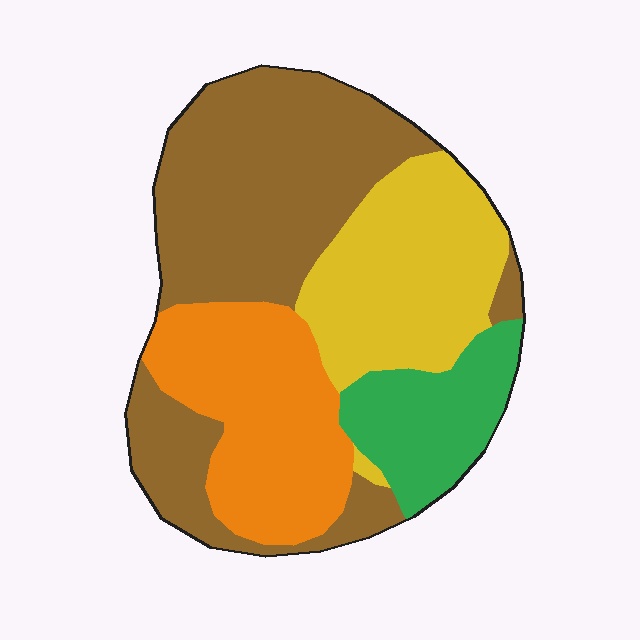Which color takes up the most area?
Brown, at roughly 40%.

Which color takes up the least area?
Green, at roughly 15%.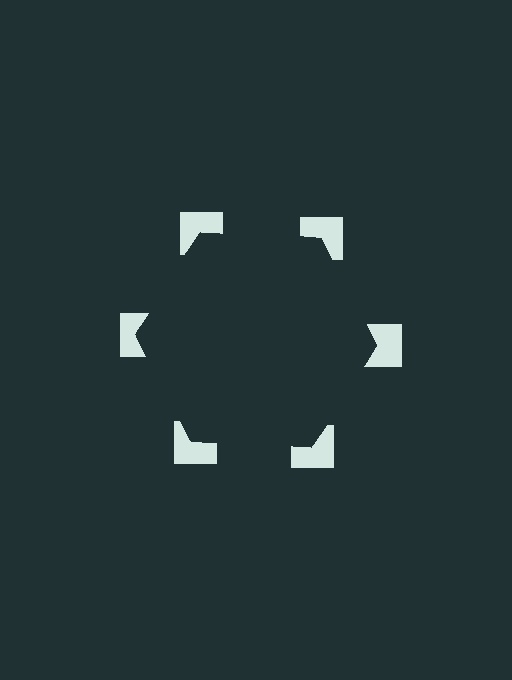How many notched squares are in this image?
There are 6 — one at each vertex of the illusory hexagon.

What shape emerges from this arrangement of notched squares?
An illusory hexagon — its edges are inferred from the aligned wedge cuts in the notched squares, not physically drawn.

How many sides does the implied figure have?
6 sides.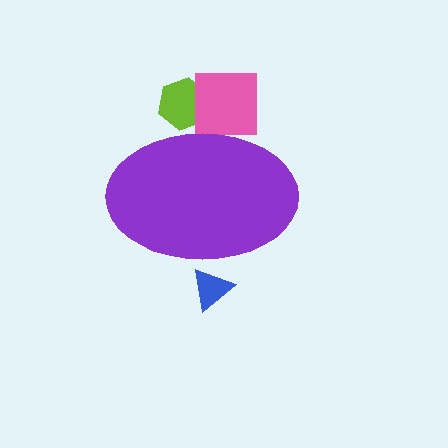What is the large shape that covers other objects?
A purple ellipse.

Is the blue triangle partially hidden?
Yes, the blue triangle is partially hidden behind the purple ellipse.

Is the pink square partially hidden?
Yes, the pink square is partially hidden behind the purple ellipse.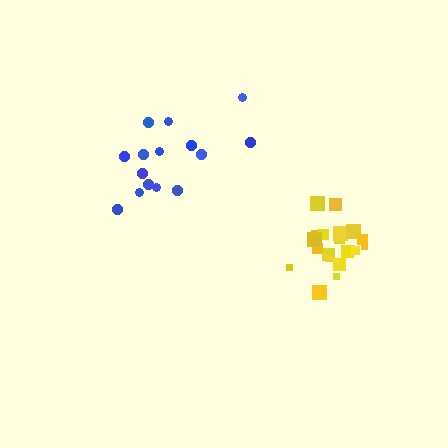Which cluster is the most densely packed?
Yellow.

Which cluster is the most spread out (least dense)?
Blue.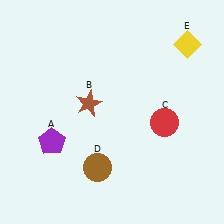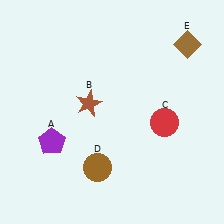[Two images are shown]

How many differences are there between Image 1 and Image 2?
There is 1 difference between the two images.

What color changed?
The diamond (E) changed from yellow in Image 1 to brown in Image 2.